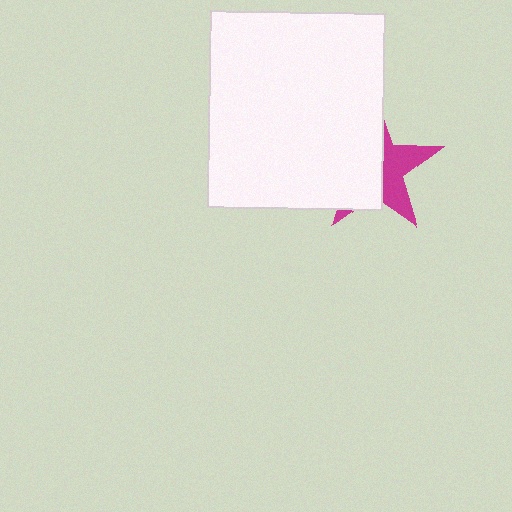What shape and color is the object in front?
The object in front is a white rectangle.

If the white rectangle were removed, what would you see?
You would see the complete magenta star.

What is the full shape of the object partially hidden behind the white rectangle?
The partially hidden object is a magenta star.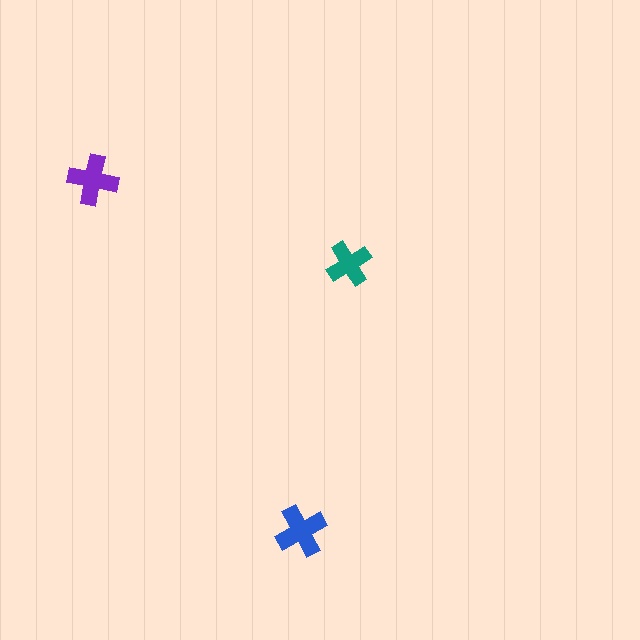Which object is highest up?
The purple cross is topmost.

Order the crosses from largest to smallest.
the blue one, the purple one, the teal one.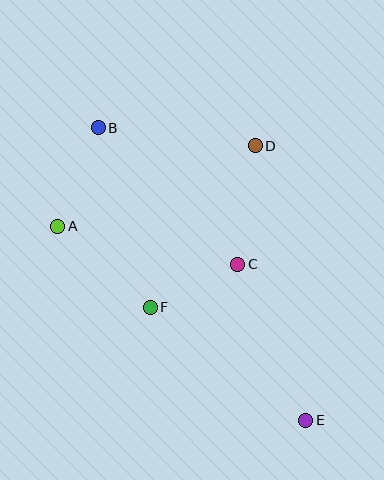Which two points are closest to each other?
Points C and F are closest to each other.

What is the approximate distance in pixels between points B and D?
The distance between B and D is approximately 158 pixels.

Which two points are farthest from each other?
Points B and E are farthest from each other.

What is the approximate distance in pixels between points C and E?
The distance between C and E is approximately 170 pixels.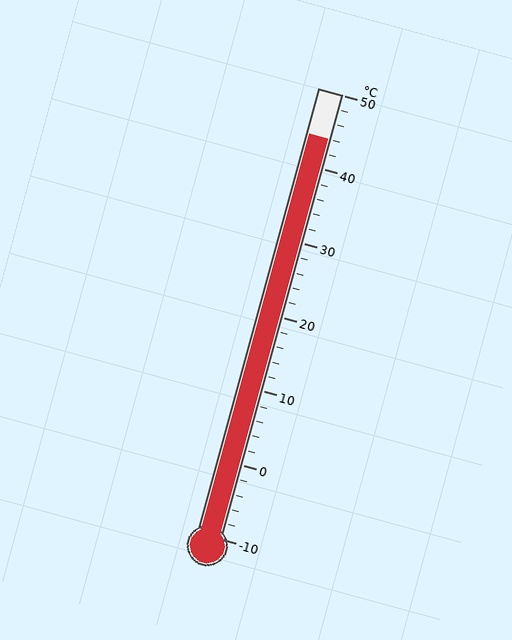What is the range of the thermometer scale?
The thermometer scale ranges from -10°C to 50°C.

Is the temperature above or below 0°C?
The temperature is above 0°C.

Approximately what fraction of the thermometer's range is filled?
The thermometer is filled to approximately 90% of its range.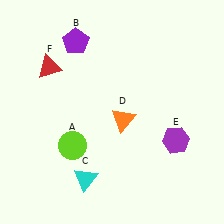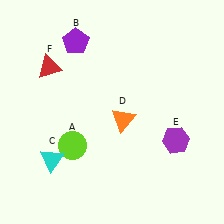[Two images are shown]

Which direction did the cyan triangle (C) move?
The cyan triangle (C) moved left.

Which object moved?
The cyan triangle (C) moved left.